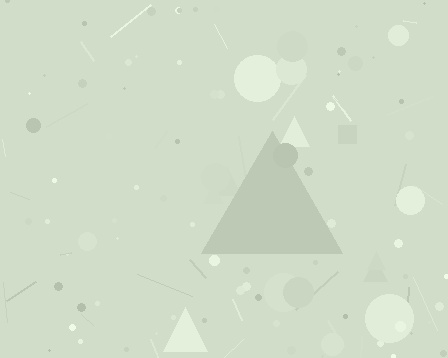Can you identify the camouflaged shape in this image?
The camouflaged shape is a triangle.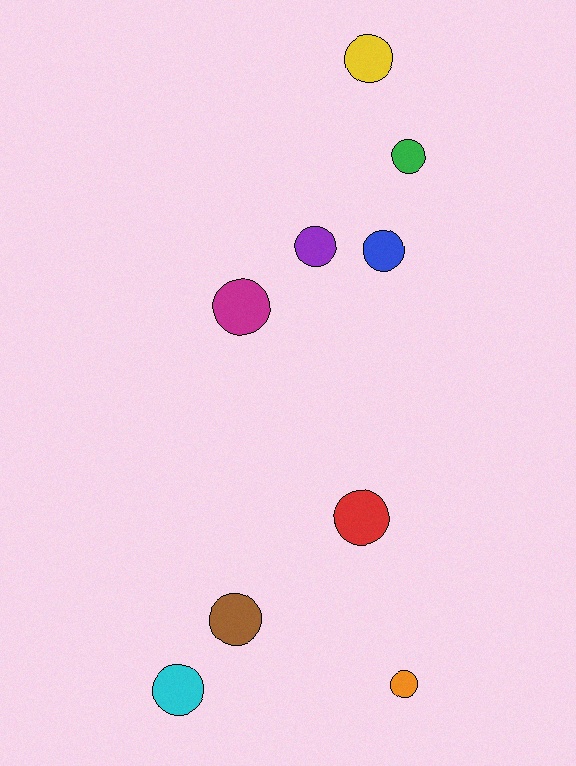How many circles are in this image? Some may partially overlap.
There are 9 circles.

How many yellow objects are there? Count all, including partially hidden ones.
There is 1 yellow object.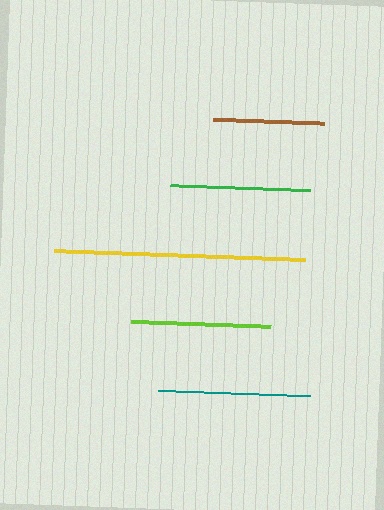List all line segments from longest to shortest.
From longest to shortest: yellow, teal, green, lime, brown.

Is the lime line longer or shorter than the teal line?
The teal line is longer than the lime line.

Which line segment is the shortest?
The brown line is the shortest at approximately 111 pixels.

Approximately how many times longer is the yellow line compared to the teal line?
The yellow line is approximately 1.7 times the length of the teal line.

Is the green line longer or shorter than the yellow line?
The yellow line is longer than the green line.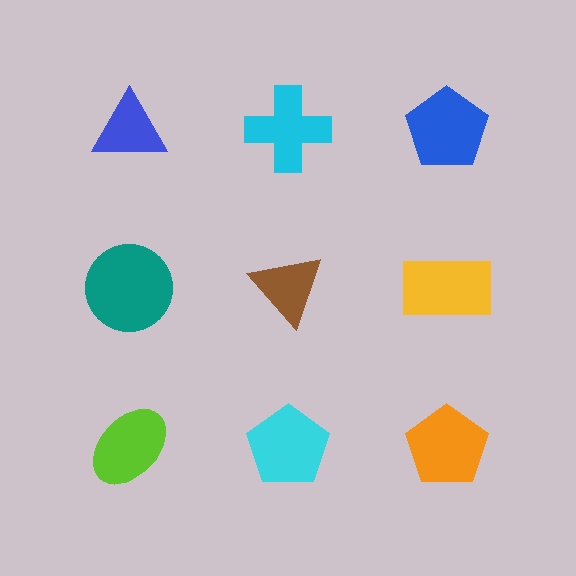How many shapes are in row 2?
3 shapes.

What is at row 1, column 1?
A blue triangle.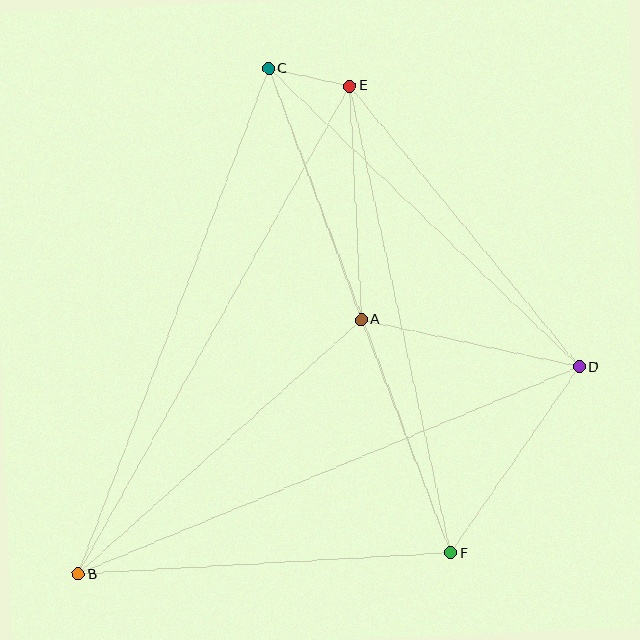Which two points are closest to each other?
Points C and E are closest to each other.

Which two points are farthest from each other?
Points B and E are farthest from each other.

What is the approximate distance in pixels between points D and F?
The distance between D and F is approximately 226 pixels.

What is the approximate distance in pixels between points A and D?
The distance between A and D is approximately 223 pixels.